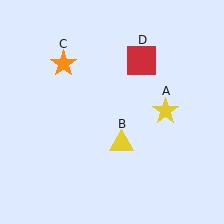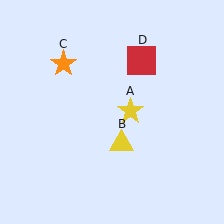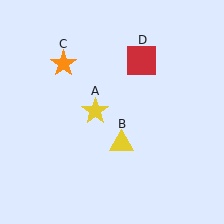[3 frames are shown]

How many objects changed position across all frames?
1 object changed position: yellow star (object A).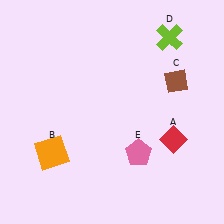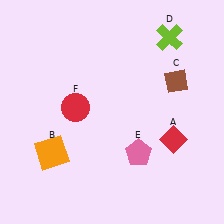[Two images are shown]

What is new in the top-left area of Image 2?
A red circle (F) was added in the top-left area of Image 2.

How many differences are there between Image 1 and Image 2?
There is 1 difference between the two images.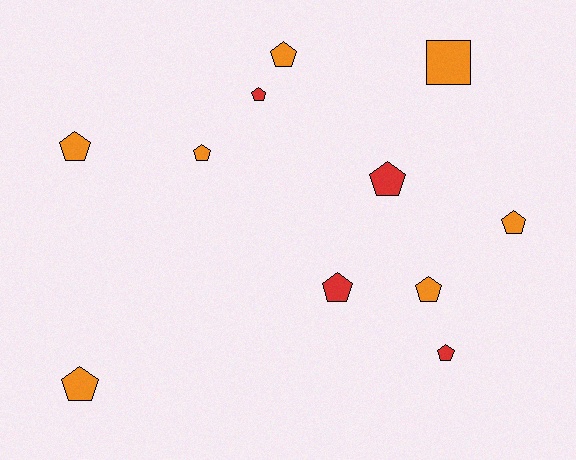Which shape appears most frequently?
Pentagon, with 10 objects.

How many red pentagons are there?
There are 4 red pentagons.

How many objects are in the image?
There are 11 objects.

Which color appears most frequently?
Orange, with 7 objects.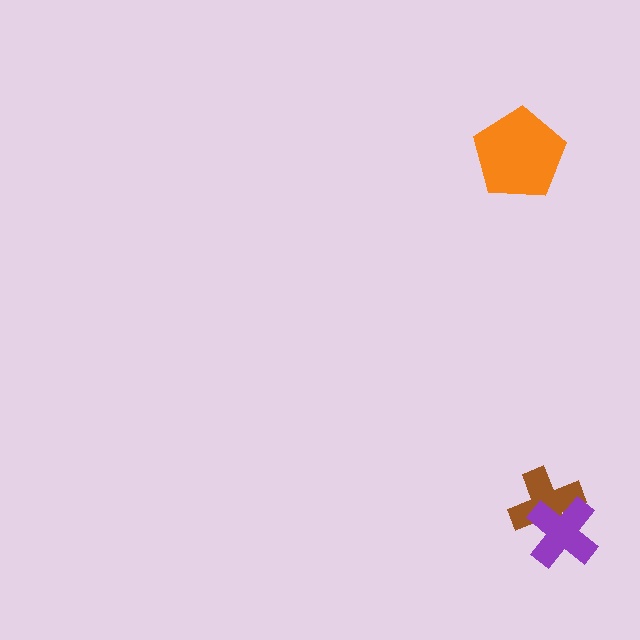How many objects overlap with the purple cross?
1 object overlaps with the purple cross.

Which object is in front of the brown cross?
The purple cross is in front of the brown cross.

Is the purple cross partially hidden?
No, no other shape covers it.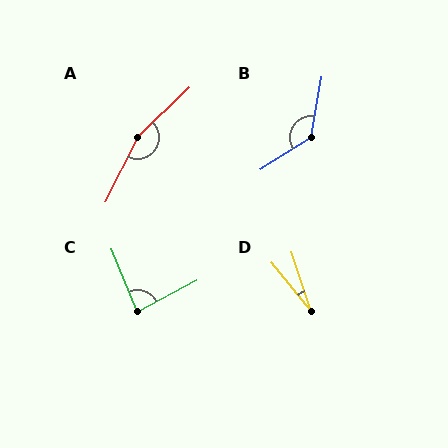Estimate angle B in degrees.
Approximately 132 degrees.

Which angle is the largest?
A, at approximately 161 degrees.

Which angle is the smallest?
D, at approximately 21 degrees.